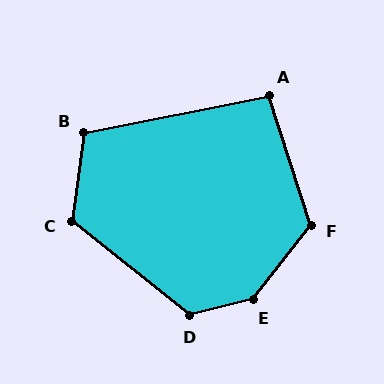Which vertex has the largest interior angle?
E, at approximately 142 degrees.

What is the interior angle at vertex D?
Approximately 127 degrees (obtuse).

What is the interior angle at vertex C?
Approximately 121 degrees (obtuse).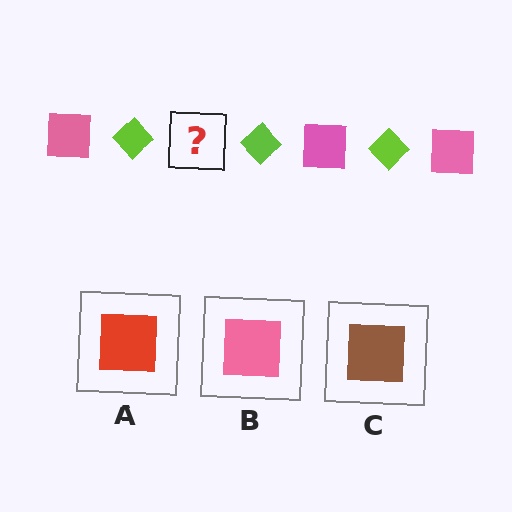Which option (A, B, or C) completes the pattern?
B.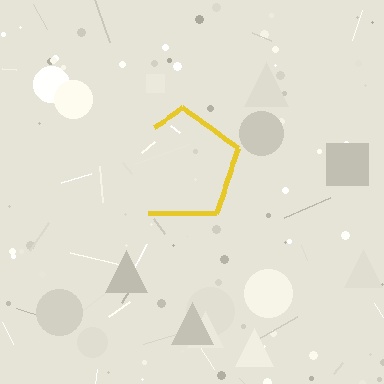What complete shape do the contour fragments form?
The contour fragments form a pentagon.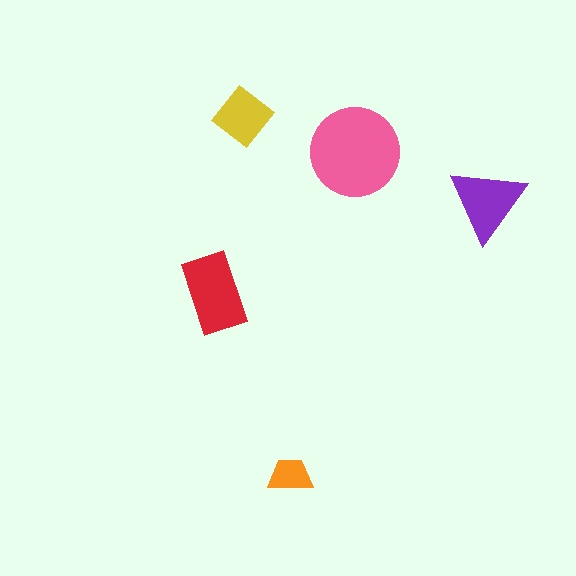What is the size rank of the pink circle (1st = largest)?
1st.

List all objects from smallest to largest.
The orange trapezoid, the yellow diamond, the purple triangle, the red rectangle, the pink circle.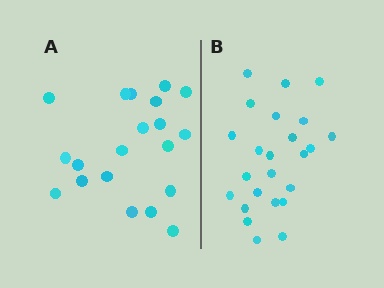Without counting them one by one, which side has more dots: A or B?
Region B (the right region) has more dots.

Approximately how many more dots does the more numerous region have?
Region B has about 4 more dots than region A.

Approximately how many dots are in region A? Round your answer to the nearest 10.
About 20 dots.